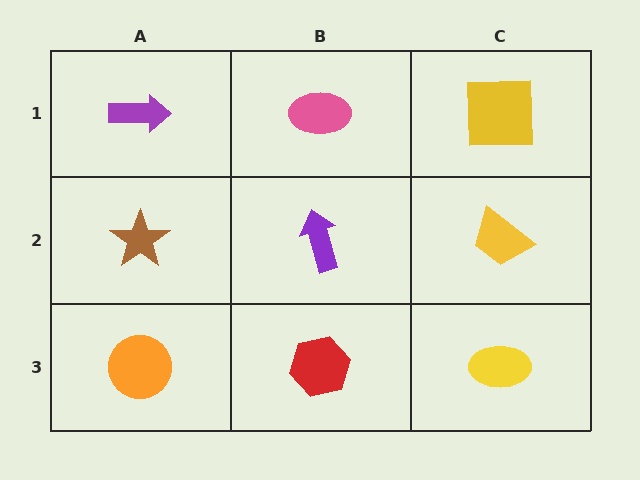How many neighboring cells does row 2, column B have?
4.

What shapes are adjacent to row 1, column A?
A brown star (row 2, column A), a pink ellipse (row 1, column B).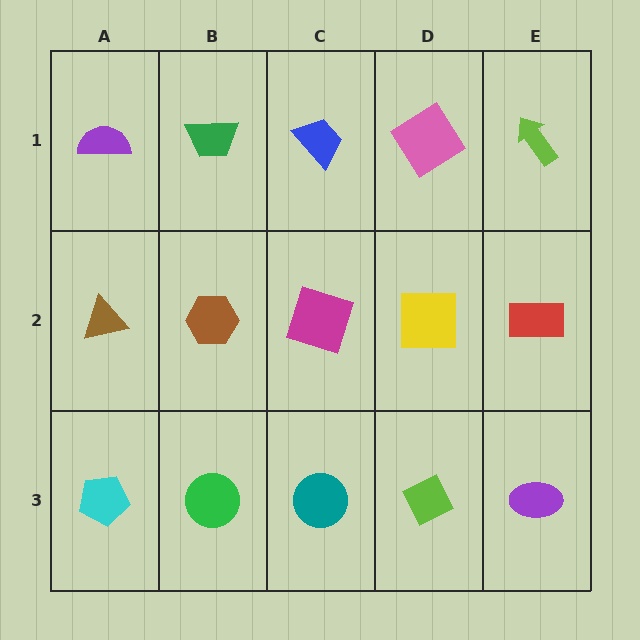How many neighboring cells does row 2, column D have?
4.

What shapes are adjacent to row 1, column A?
A brown triangle (row 2, column A), a green trapezoid (row 1, column B).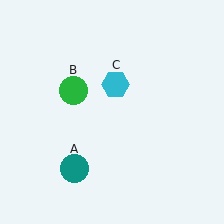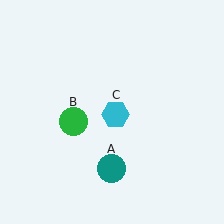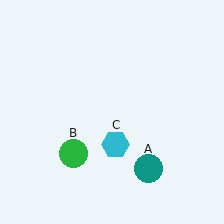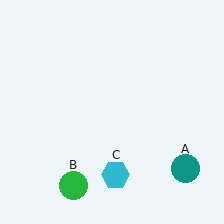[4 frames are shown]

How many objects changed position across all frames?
3 objects changed position: teal circle (object A), green circle (object B), cyan hexagon (object C).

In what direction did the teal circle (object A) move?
The teal circle (object A) moved right.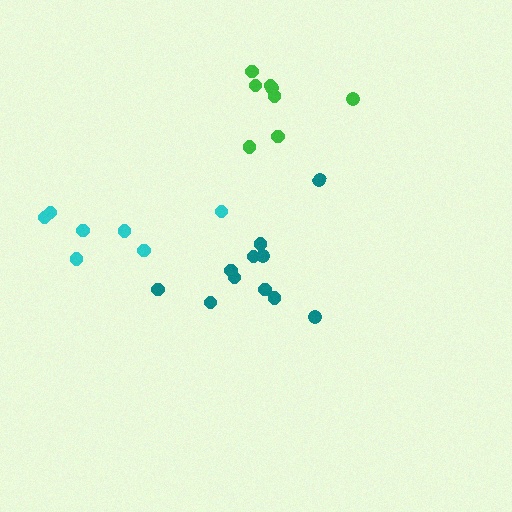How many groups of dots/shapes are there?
There are 3 groups.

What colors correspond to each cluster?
The clusters are colored: teal, green, cyan.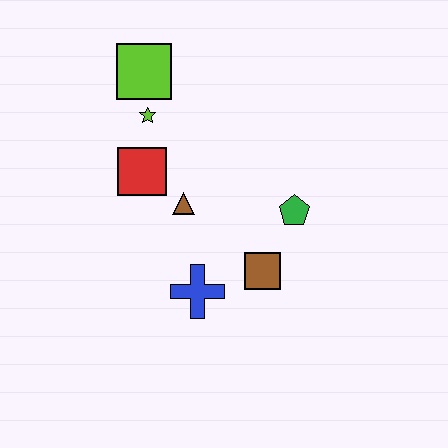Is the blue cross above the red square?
No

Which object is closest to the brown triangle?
The red square is closest to the brown triangle.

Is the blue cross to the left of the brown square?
Yes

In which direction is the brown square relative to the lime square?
The brown square is below the lime square.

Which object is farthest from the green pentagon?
The lime square is farthest from the green pentagon.